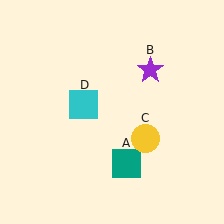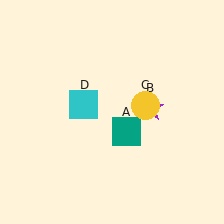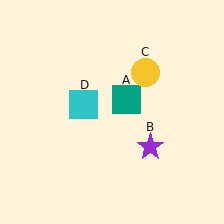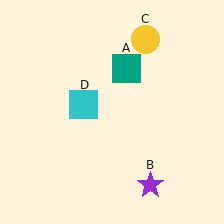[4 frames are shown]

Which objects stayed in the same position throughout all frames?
Cyan square (object D) remained stationary.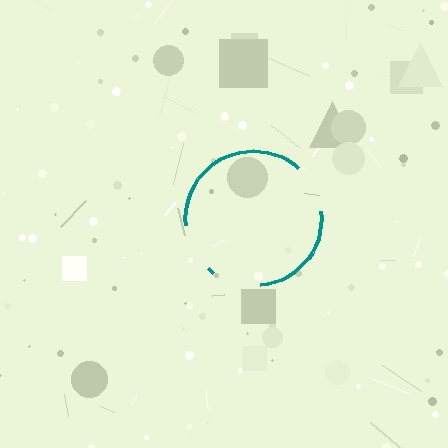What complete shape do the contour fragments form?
The contour fragments form a circle.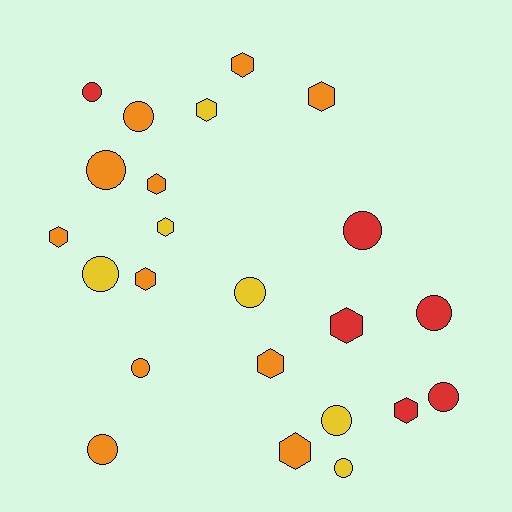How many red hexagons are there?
There are 2 red hexagons.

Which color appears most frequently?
Orange, with 11 objects.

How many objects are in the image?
There are 23 objects.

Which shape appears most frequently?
Circle, with 12 objects.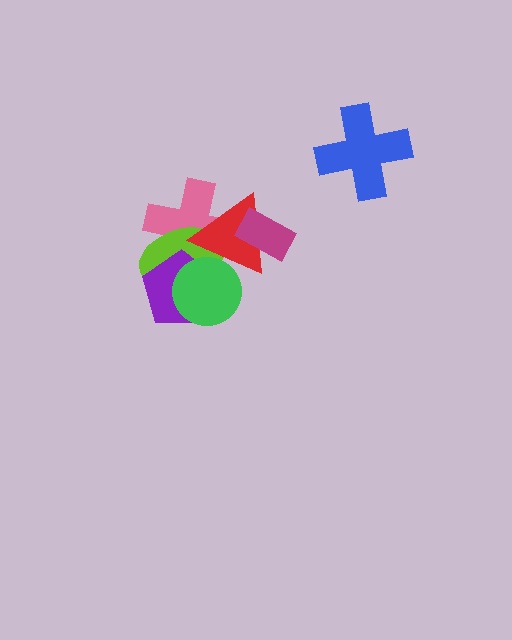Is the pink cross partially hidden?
Yes, it is partially covered by another shape.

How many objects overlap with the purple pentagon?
4 objects overlap with the purple pentagon.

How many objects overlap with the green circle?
4 objects overlap with the green circle.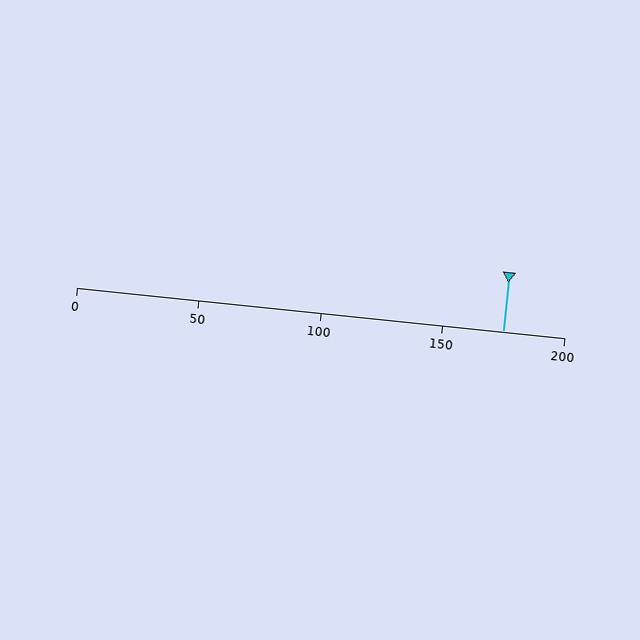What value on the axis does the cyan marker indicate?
The marker indicates approximately 175.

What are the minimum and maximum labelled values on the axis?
The axis runs from 0 to 200.